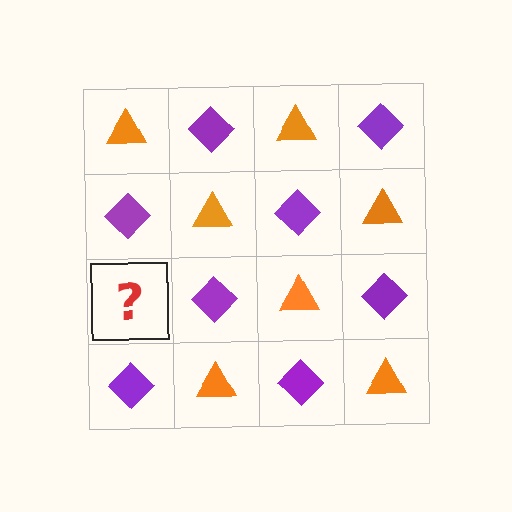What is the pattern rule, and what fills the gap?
The rule is that it alternates orange triangle and purple diamond in a checkerboard pattern. The gap should be filled with an orange triangle.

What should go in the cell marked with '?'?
The missing cell should contain an orange triangle.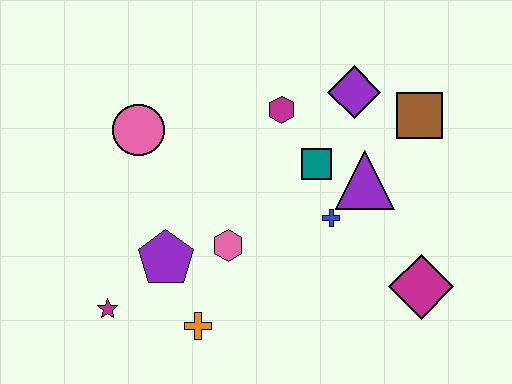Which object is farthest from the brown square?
The magenta star is farthest from the brown square.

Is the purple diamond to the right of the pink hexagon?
Yes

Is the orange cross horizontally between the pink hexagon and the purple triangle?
No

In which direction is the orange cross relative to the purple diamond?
The orange cross is below the purple diamond.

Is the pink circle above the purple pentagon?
Yes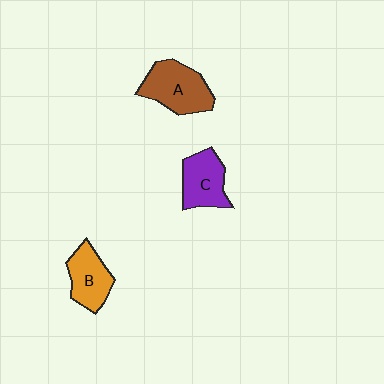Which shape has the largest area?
Shape A (brown).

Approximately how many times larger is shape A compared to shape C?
Approximately 1.2 times.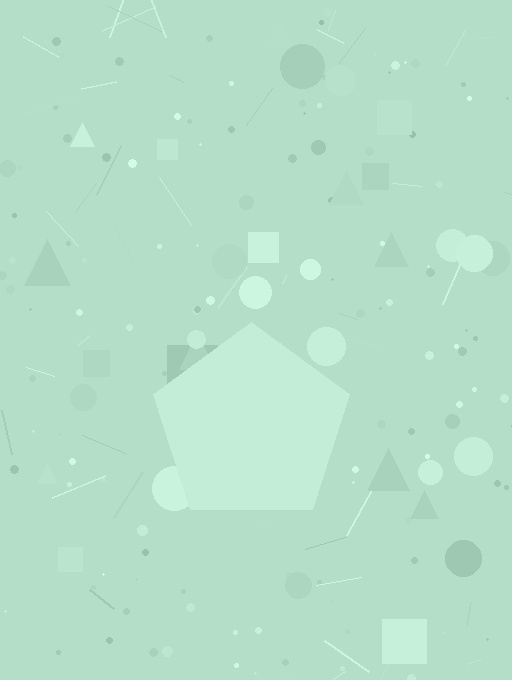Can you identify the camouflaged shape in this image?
The camouflaged shape is a pentagon.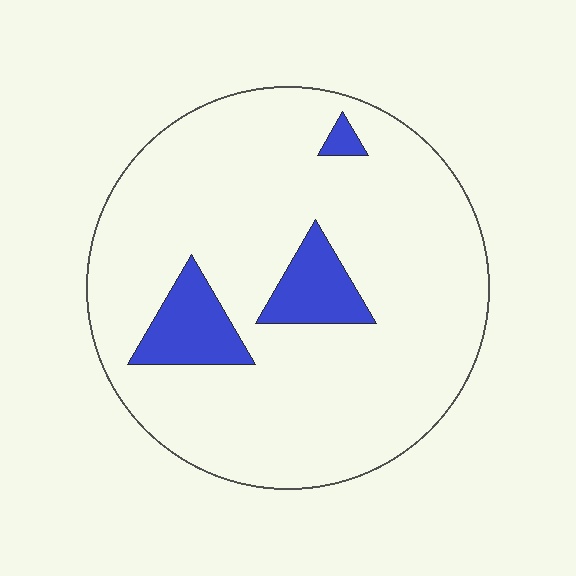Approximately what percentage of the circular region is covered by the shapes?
Approximately 10%.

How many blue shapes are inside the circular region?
3.